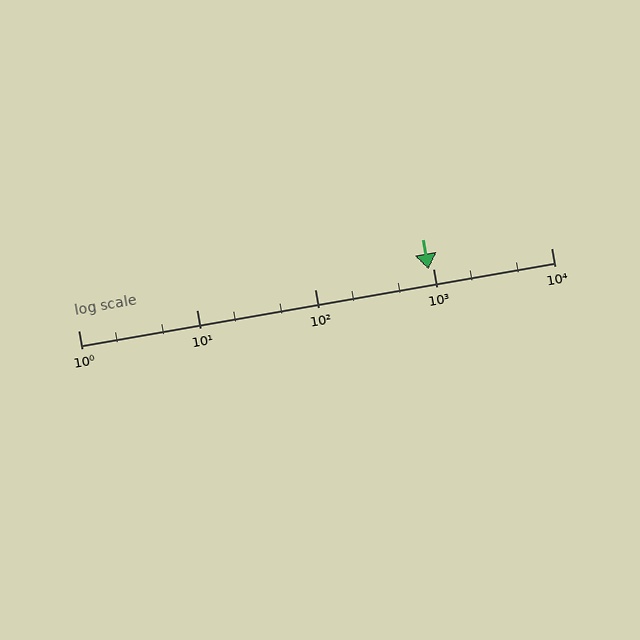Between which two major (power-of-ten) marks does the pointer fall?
The pointer is between 100 and 1000.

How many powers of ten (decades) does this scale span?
The scale spans 4 decades, from 1 to 10000.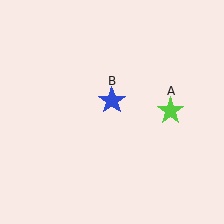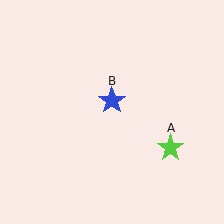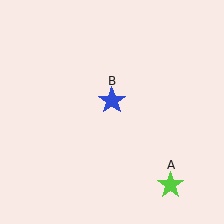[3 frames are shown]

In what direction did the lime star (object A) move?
The lime star (object A) moved down.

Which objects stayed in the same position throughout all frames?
Blue star (object B) remained stationary.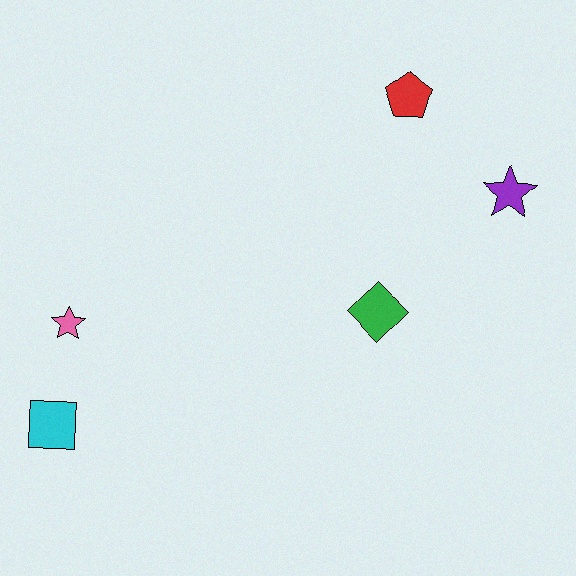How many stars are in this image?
There are 2 stars.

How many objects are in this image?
There are 5 objects.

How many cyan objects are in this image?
There is 1 cyan object.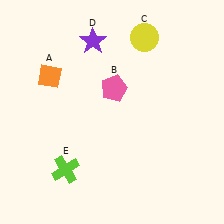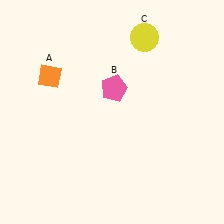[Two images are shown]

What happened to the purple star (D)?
The purple star (D) was removed in Image 2. It was in the top-left area of Image 1.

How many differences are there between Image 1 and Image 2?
There are 2 differences between the two images.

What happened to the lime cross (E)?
The lime cross (E) was removed in Image 2. It was in the bottom-left area of Image 1.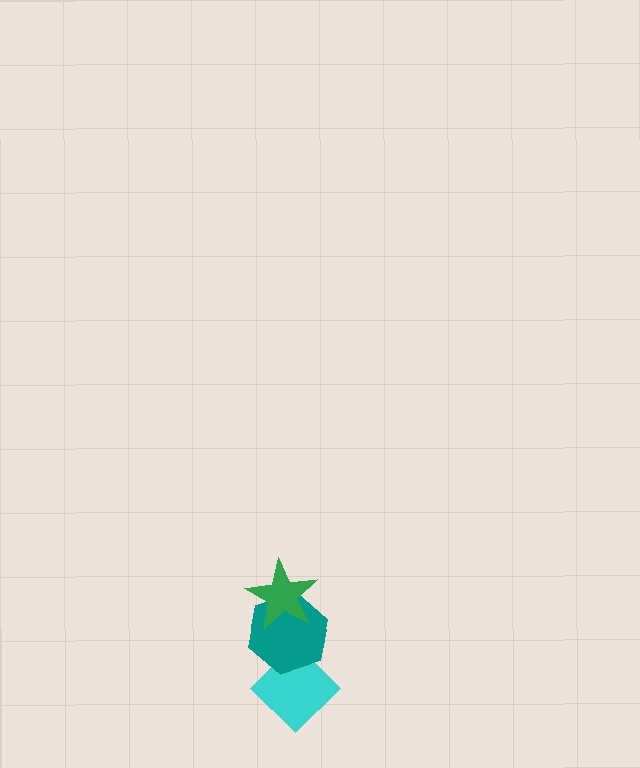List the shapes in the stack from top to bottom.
From top to bottom: the green star, the teal hexagon, the cyan diamond.